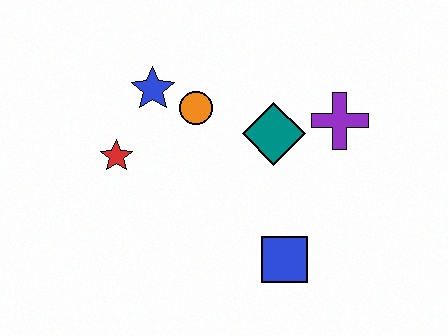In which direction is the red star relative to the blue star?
The red star is below the blue star.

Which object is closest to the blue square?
The teal diamond is closest to the blue square.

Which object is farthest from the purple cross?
The red star is farthest from the purple cross.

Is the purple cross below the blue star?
Yes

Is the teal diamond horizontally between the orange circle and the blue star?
No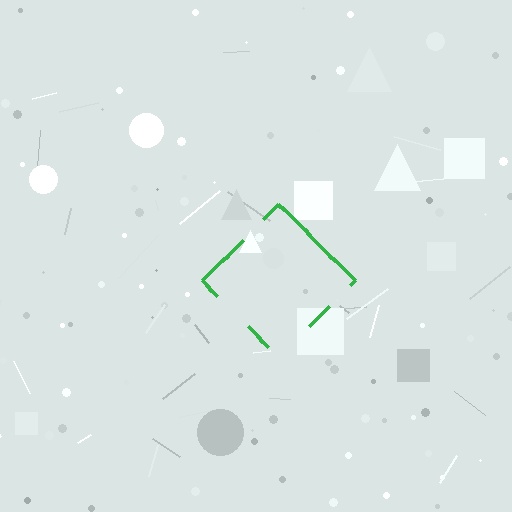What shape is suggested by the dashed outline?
The dashed outline suggests a diamond.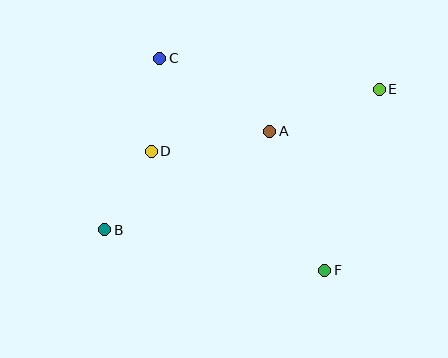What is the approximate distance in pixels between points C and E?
The distance between C and E is approximately 222 pixels.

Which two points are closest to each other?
Points B and D are closest to each other.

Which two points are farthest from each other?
Points B and E are farthest from each other.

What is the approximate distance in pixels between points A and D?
The distance between A and D is approximately 120 pixels.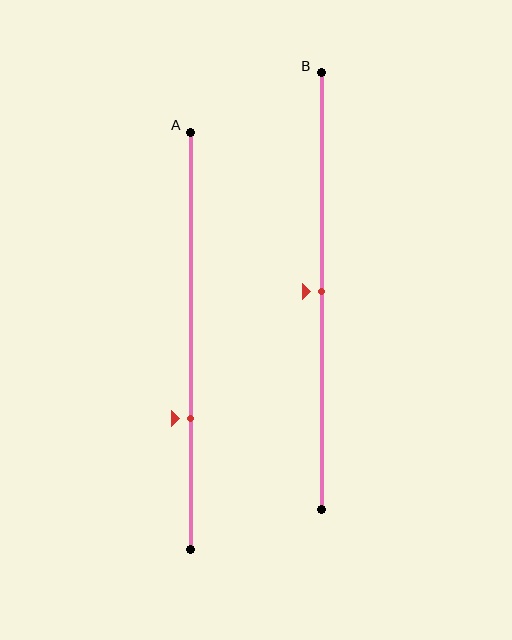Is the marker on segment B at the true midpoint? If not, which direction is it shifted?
Yes, the marker on segment B is at the true midpoint.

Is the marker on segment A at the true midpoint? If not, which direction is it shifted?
No, the marker on segment A is shifted downward by about 19% of the segment length.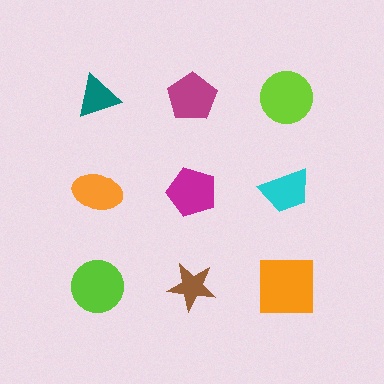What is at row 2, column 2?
A magenta pentagon.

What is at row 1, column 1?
A teal triangle.